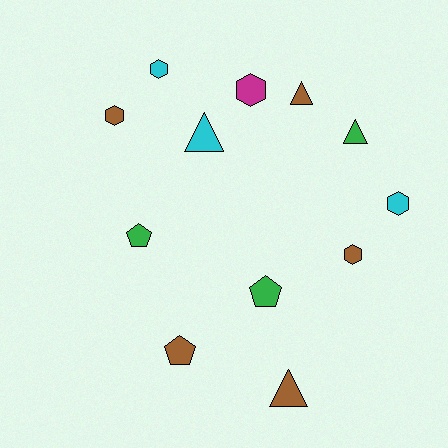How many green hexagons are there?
There are no green hexagons.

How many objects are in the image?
There are 12 objects.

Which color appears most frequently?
Brown, with 5 objects.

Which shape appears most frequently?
Hexagon, with 5 objects.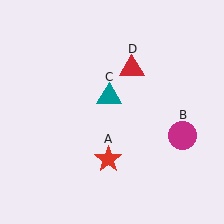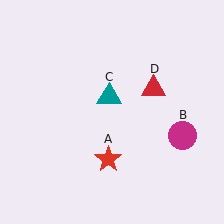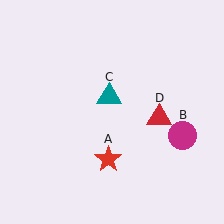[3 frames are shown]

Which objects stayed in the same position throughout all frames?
Red star (object A) and magenta circle (object B) and teal triangle (object C) remained stationary.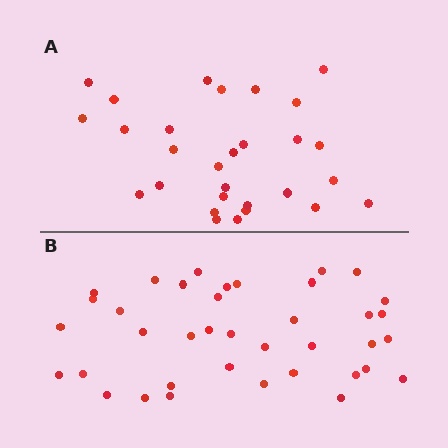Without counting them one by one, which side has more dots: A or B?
Region B (the bottom region) has more dots.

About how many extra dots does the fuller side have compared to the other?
Region B has roughly 8 or so more dots than region A.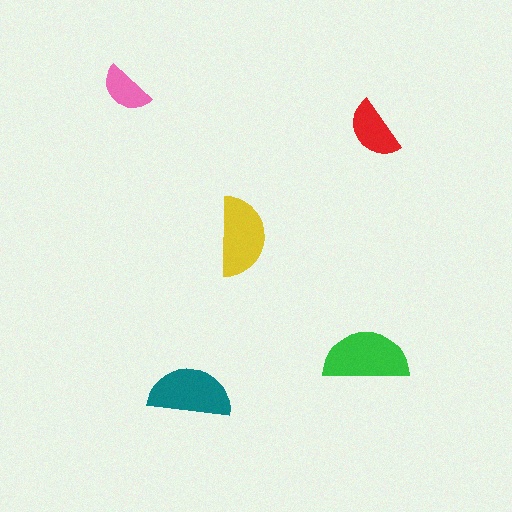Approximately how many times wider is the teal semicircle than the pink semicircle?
About 1.5 times wider.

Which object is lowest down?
The teal semicircle is bottommost.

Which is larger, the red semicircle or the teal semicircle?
The teal one.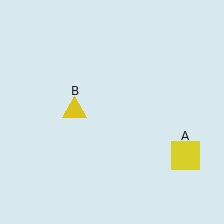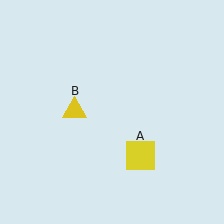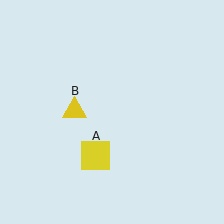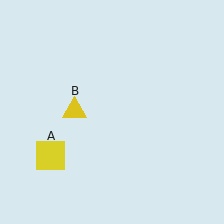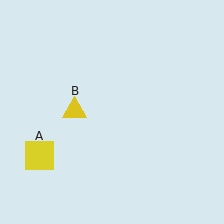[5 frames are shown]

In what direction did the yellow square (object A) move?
The yellow square (object A) moved left.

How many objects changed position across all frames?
1 object changed position: yellow square (object A).